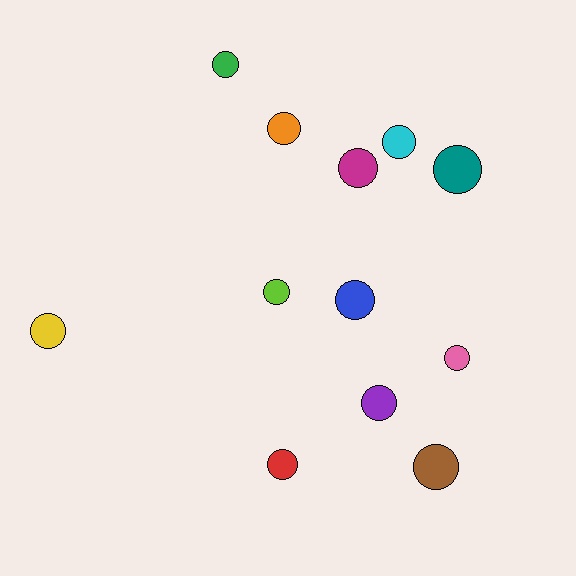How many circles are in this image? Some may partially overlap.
There are 12 circles.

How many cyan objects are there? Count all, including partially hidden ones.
There is 1 cyan object.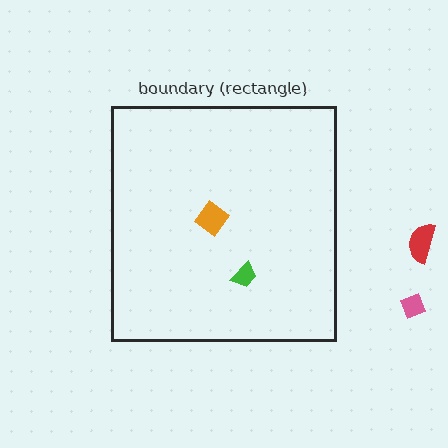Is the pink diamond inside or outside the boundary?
Outside.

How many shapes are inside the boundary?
2 inside, 2 outside.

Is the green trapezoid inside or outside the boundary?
Inside.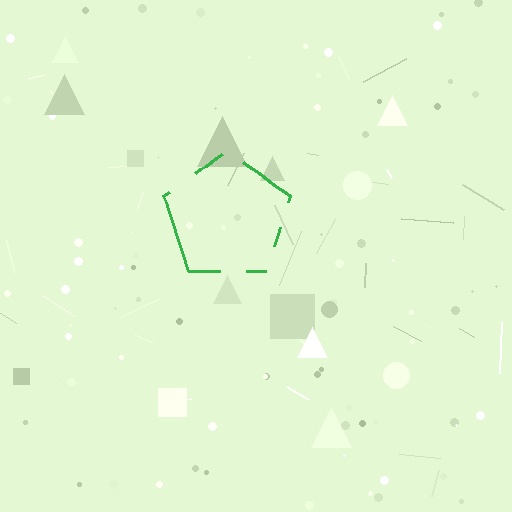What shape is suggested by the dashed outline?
The dashed outline suggests a pentagon.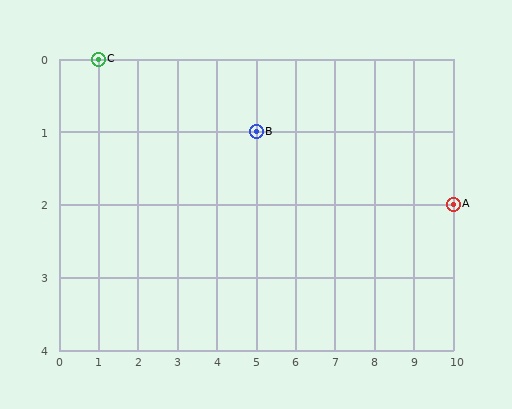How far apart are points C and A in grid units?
Points C and A are 9 columns and 2 rows apart (about 9.2 grid units diagonally).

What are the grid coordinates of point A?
Point A is at grid coordinates (10, 2).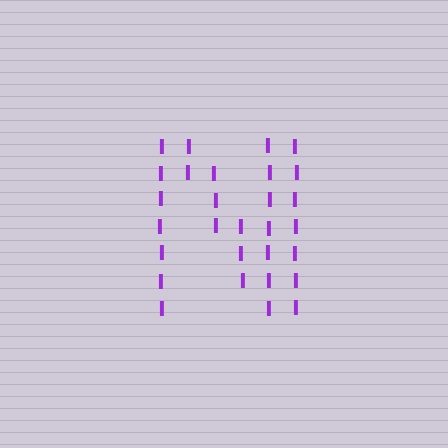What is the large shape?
The large shape is the letter N.